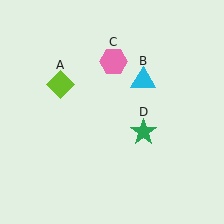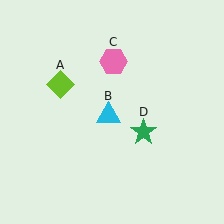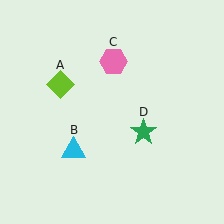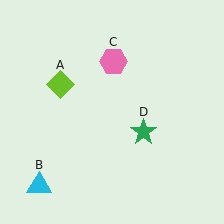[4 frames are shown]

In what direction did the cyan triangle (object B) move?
The cyan triangle (object B) moved down and to the left.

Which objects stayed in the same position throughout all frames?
Lime diamond (object A) and pink hexagon (object C) and green star (object D) remained stationary.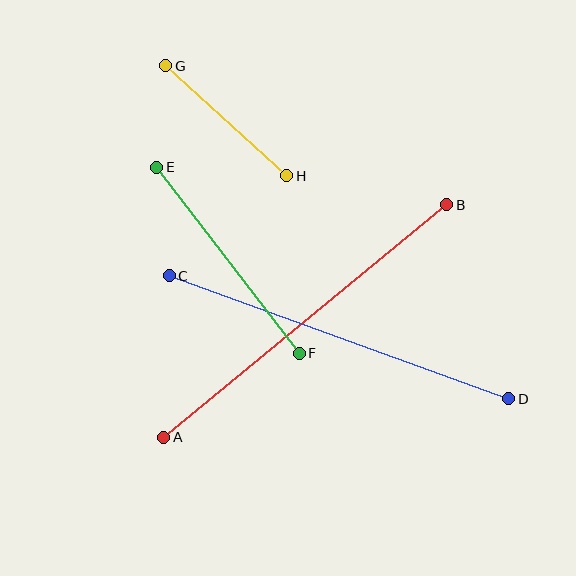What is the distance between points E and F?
The distance is approximately 234 pixels.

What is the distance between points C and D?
The distance is approximately 361 pixels.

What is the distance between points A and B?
The distance is approximately 366 pixels.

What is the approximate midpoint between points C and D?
The midpoint is at approximately (339, 337) pixels.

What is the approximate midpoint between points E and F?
The midpoint is at approximately (228, 260) pixels.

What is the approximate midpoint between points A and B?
The midpoint is at approximately (305, 321) pixels.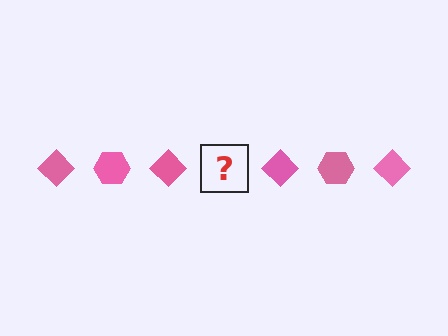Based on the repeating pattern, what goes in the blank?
The blank should be a pink hexagon.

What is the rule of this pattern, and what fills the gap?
The rule is that the pattern cycles through diamond, hexagon shapes in pink. The gap should be filled with a pink hexagon.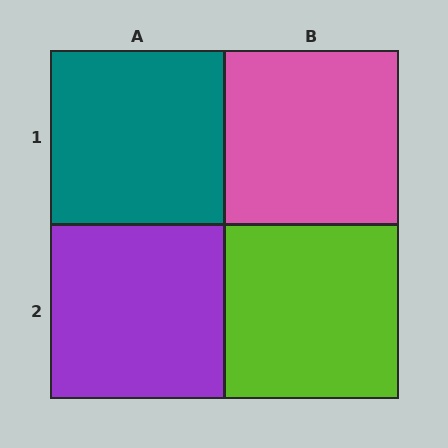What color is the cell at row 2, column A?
Purple.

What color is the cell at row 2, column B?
Lime.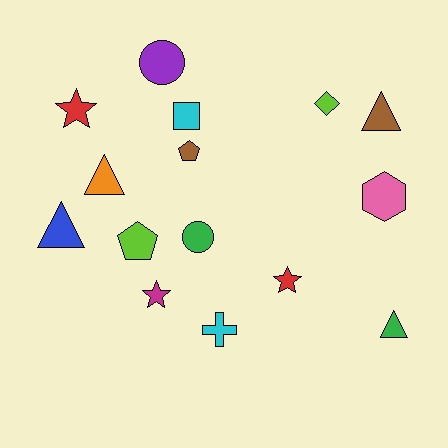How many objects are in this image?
There are 15 objects.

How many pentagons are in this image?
There are 2 pentagons.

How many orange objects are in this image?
There is 1 orange object.